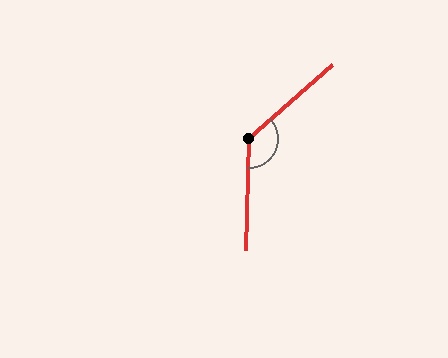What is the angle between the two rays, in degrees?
Approximately 133 degrees.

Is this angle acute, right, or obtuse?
It is obtuse.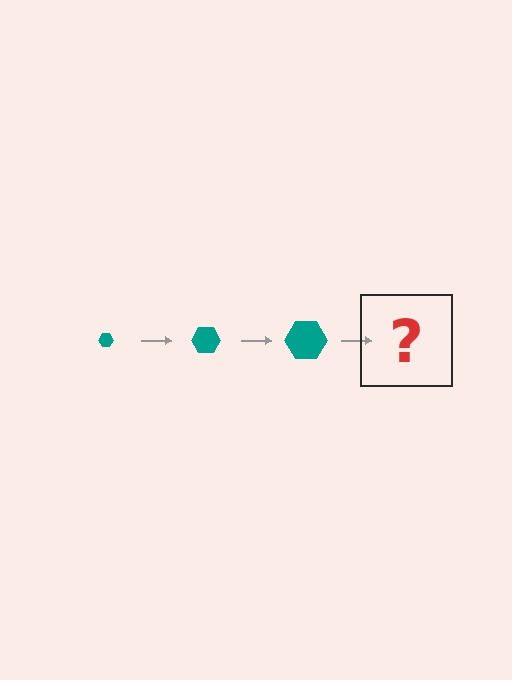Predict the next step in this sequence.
The next step is a teal hexagon, larger than the previous one.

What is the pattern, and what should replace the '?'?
The pattern is that the hexagon gets progressively larger each step. The '?' should be a teal hexagon, larger than the previous one.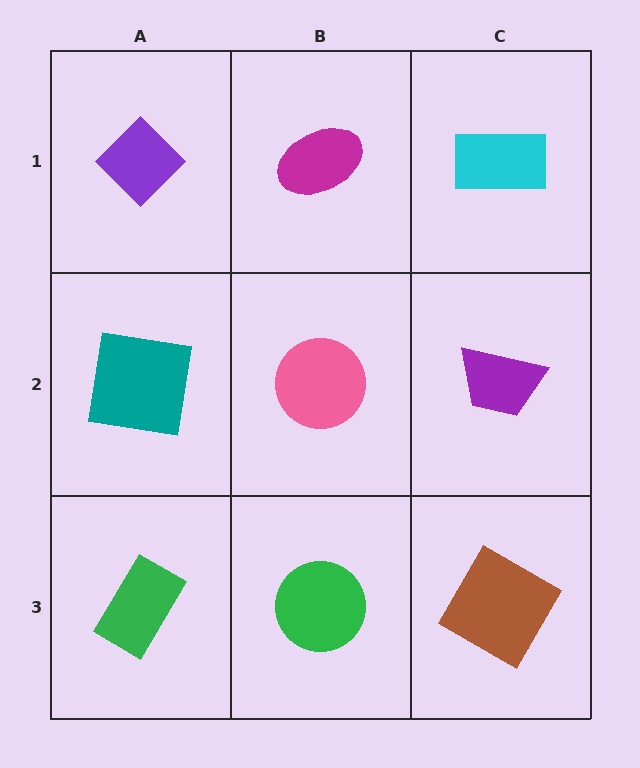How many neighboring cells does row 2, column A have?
3.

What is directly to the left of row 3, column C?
A green circle.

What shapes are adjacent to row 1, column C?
A purple trapezoid (row 2, column C), a magenta ellipse (row 1, column B).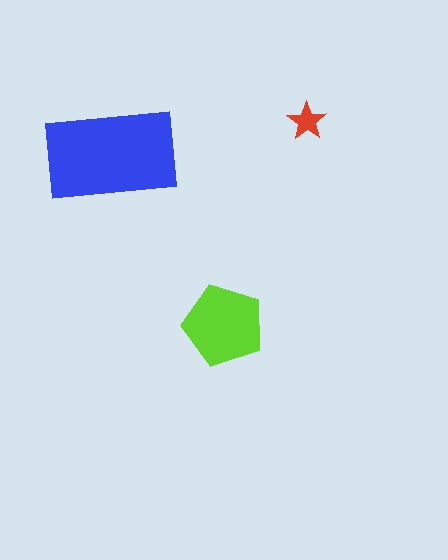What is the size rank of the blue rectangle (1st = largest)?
1st.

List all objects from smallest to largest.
The red star, the lime pentagon, the blue rectangle.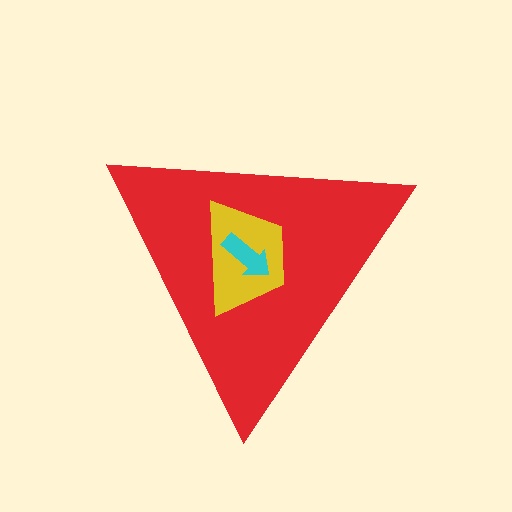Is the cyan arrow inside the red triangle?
Yes.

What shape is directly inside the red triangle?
The yellow trapezoid.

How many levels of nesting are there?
3.